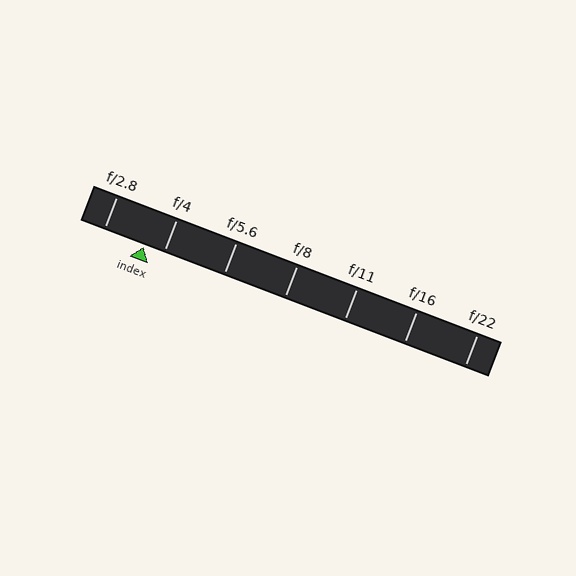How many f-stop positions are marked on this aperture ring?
There are 7 f-stop positions marked.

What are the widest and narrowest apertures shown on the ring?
The widest aperture shown is f/2.8 and the narrowest is f/22.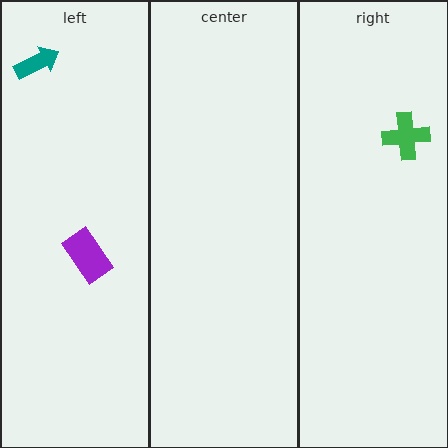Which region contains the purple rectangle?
The left region.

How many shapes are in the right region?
1.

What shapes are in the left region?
The teal arrow, the purple rectangle.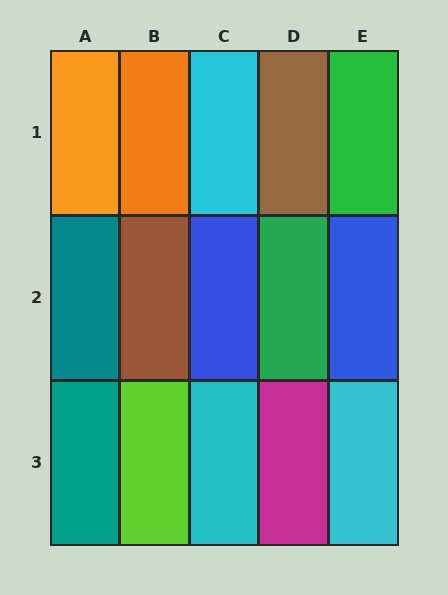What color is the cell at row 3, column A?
Teal.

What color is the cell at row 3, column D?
Magenta.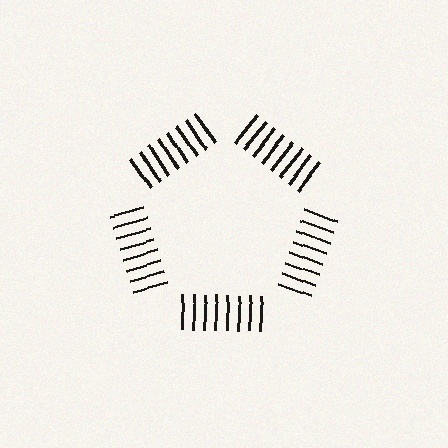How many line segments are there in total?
40 — 8 along each of the 5 edges.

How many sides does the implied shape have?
5 sides — the line-ends trace a pentagon.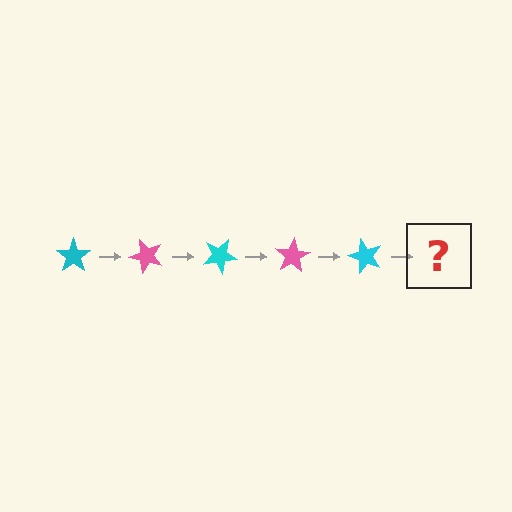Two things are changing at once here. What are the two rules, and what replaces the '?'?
The two rules are that it rotates 50 degrees each step and the color cycles through cyan and pink. The '?' should be a pink star, rotated 250 degrees from the start.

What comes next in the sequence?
The next element should be a pink star, rotated 250 degrees from the start.